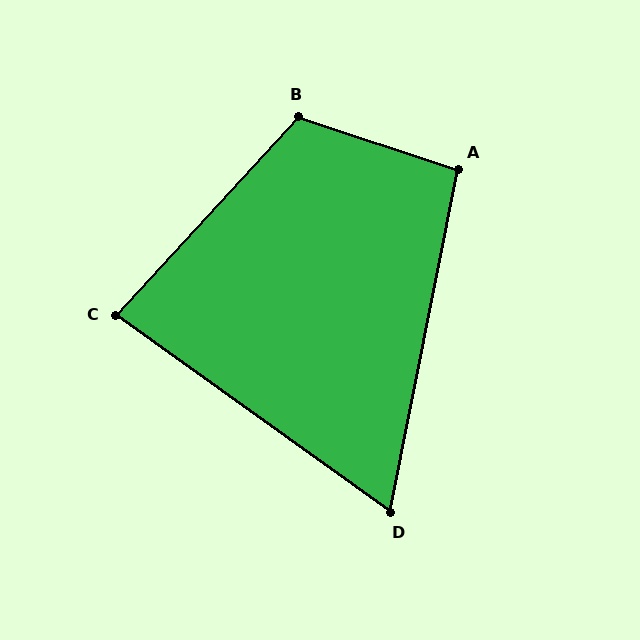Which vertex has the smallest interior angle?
D, at approximately 66 degrees.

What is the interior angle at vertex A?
Approximately 97 degrees (obtuse).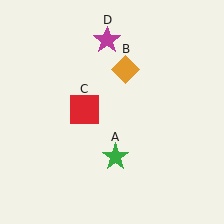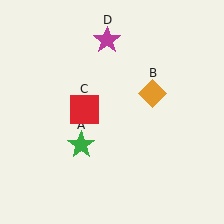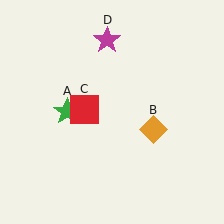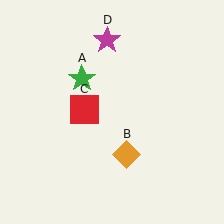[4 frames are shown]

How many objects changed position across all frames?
2 objects changed position: green star (object A), orange diamond (object B).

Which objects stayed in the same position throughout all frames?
Red square (object C) and magenta star (object D) remained stationary.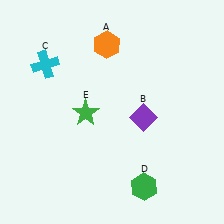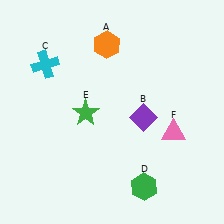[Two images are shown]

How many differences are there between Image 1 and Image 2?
There is 1 difference between the two images.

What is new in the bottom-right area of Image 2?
A pink triangle (F) was added in the bottom-right area of Image 2.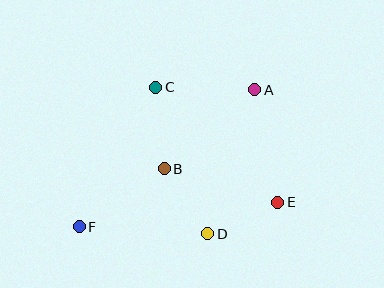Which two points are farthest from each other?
Points A and F are farthest from each other.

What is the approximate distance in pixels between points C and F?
The distance between C and F is approximately 159 pixels.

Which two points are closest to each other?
Points D and E are closest to each other.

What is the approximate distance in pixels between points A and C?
The distance between A and C is approximately 99 pixels.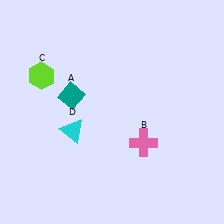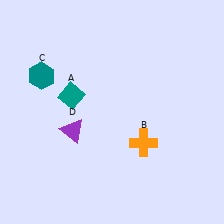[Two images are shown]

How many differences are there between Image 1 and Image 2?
There are 3 differences between the two images.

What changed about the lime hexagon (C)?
In Image 1, C is lime. In Image 2, it changed to teal.